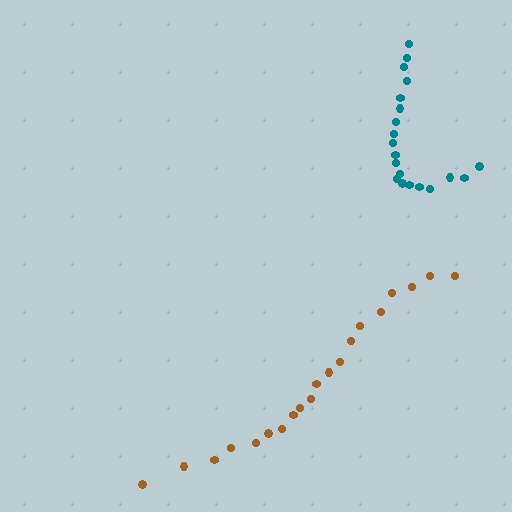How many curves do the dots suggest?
There are 2 distinct paths.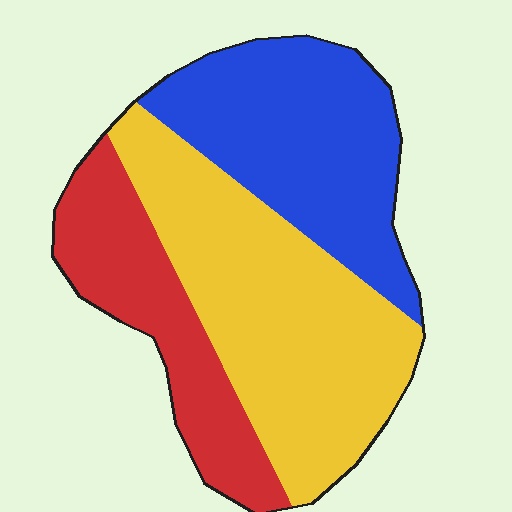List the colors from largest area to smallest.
From largest to smallest: yellow, blue, red.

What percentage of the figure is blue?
Blue takes up between a quarter and a half of the figure.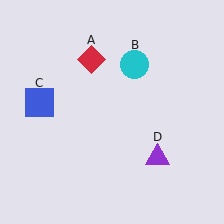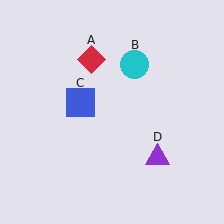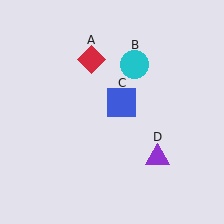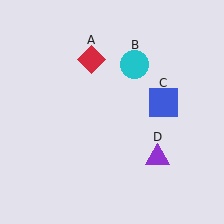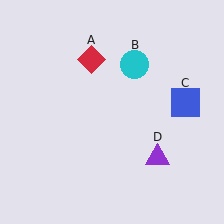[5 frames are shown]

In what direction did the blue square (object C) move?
The blue square (object C) moved right.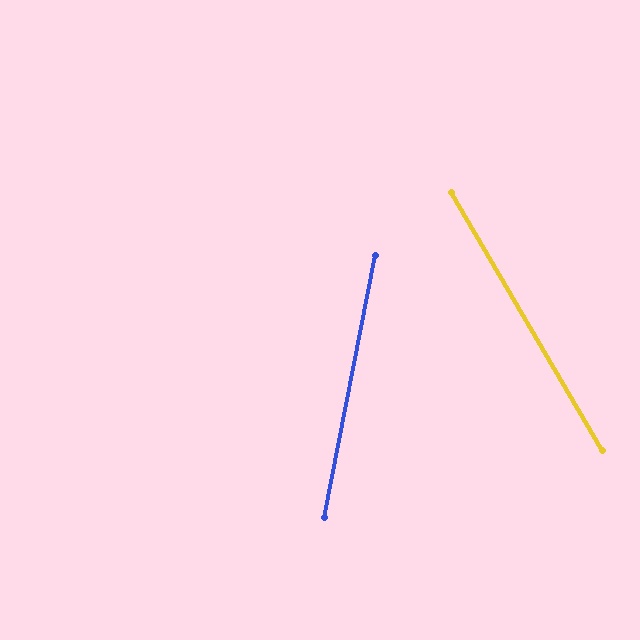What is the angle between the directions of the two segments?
Approximately 41 degrees.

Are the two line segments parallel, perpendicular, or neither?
Neither parallel nor perpendicular — they differ by about 41°.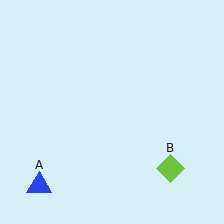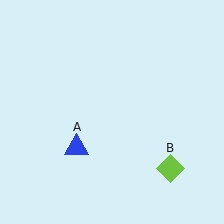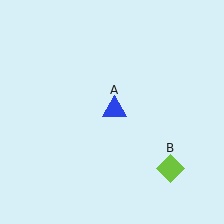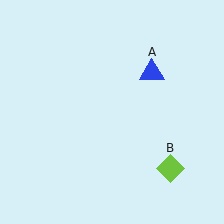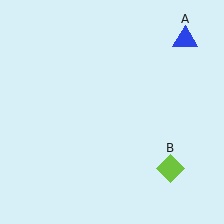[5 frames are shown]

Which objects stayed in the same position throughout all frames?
Lime diamond (object B) remained stationary.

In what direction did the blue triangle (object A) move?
The blue triangle (object A) moved up and to the right.